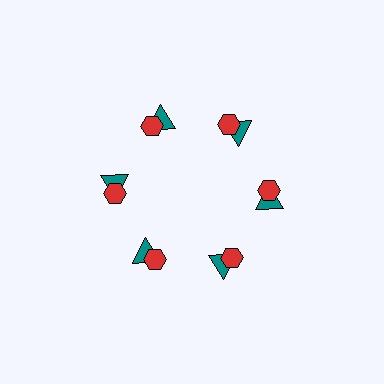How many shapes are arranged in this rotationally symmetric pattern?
There are 12 shapes, arranged in 6 groups of 2.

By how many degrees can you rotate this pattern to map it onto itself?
The pattern maps onto itself every 60 degrees of rotation.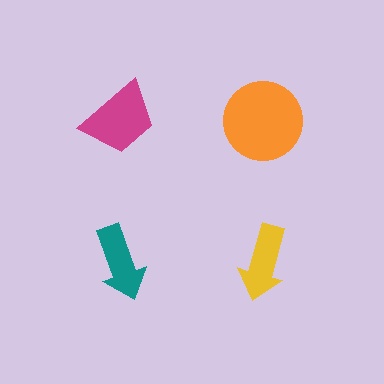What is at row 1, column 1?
A magenta trapezoid.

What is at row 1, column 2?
An orange circle.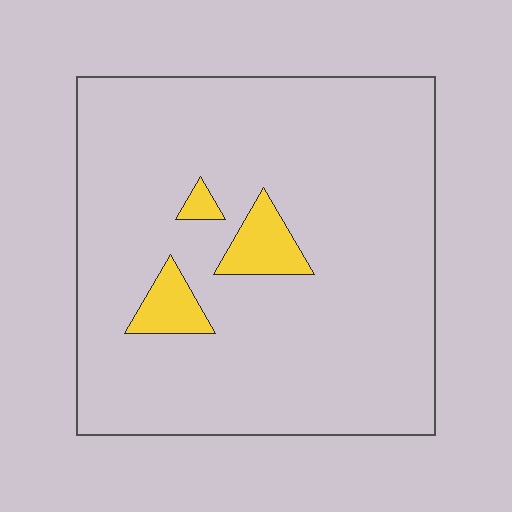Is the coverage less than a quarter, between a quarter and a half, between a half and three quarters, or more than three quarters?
Less than a quarter.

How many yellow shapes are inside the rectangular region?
3.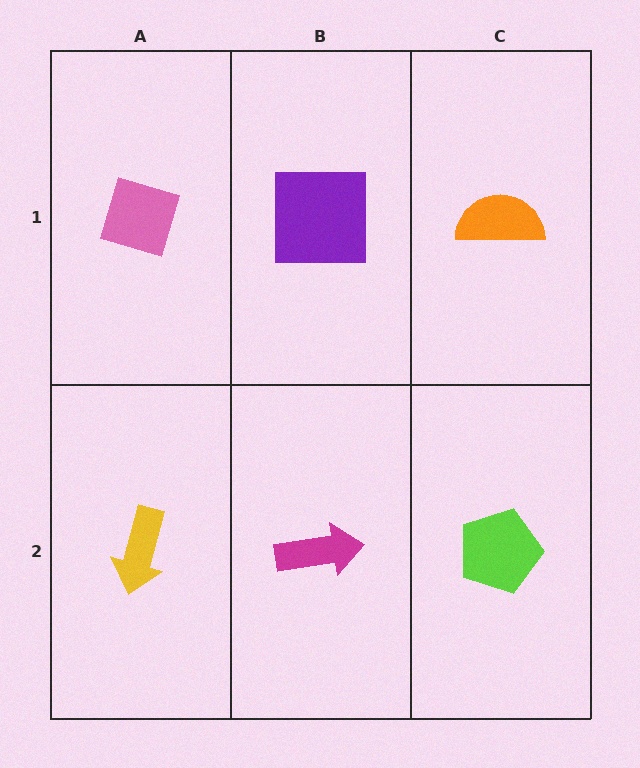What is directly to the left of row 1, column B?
A pink diamond.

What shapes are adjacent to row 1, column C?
A lime pentagon (row 2, column C), a purple square (row 1, column B).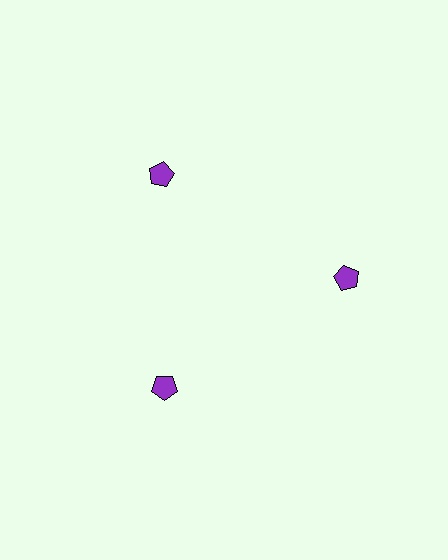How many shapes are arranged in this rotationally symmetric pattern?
There are 3 shapes, arranged in 3 groups of 1.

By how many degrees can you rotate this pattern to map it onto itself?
The pattern maps onto itself every 120 degrees of rotation.